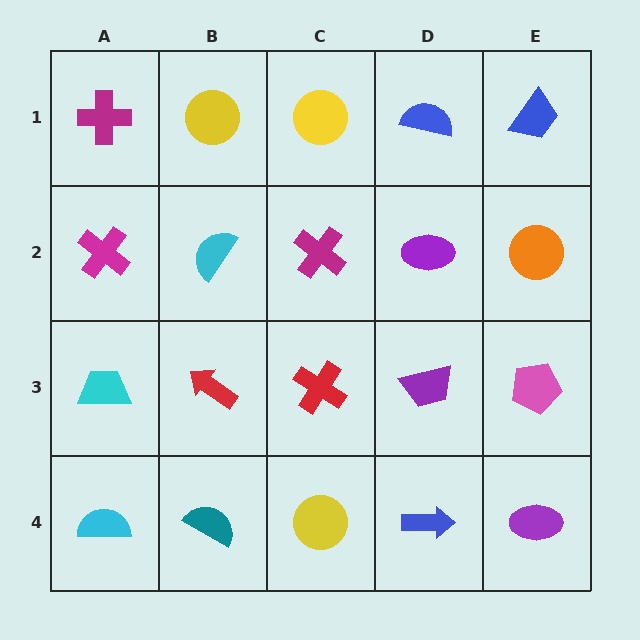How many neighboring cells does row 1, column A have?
2.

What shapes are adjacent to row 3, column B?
A cyan semicircle (row 2, column B), a teal semicircle (row 4, column B), a cyan trapezoid (row 3, column A), a red cross (row 3, column C).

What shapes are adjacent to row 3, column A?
A magenta cross (row 2, column A), a cyan semicircle (row 4, column A), a red arrow (row 3, column B).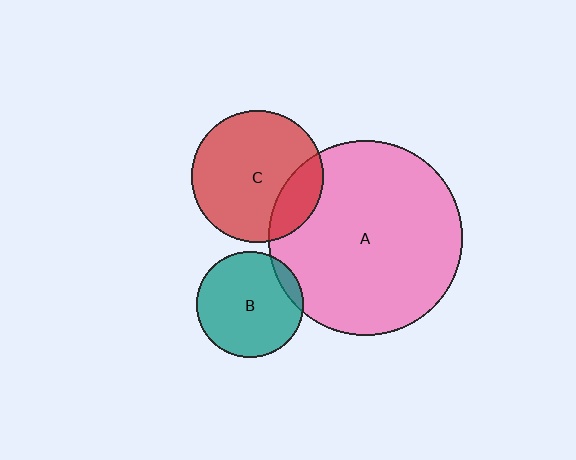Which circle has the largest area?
Circle A (pink).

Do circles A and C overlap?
Yes.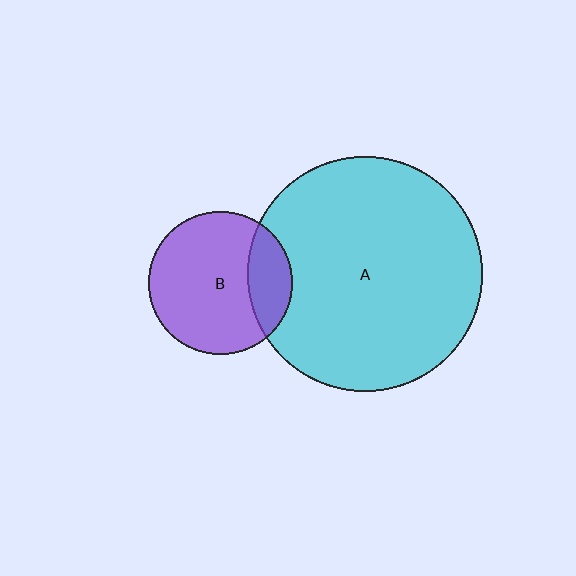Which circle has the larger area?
Circle A (cyan).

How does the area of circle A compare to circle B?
Approximately 2.7 times.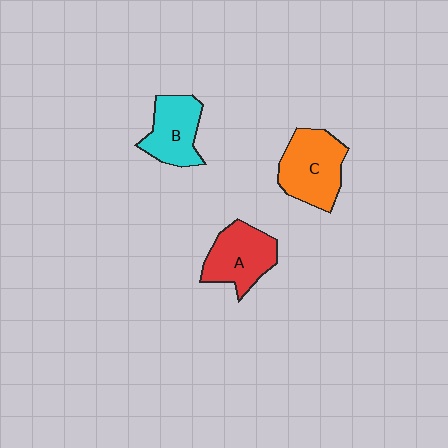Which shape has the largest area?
Shape C (orange).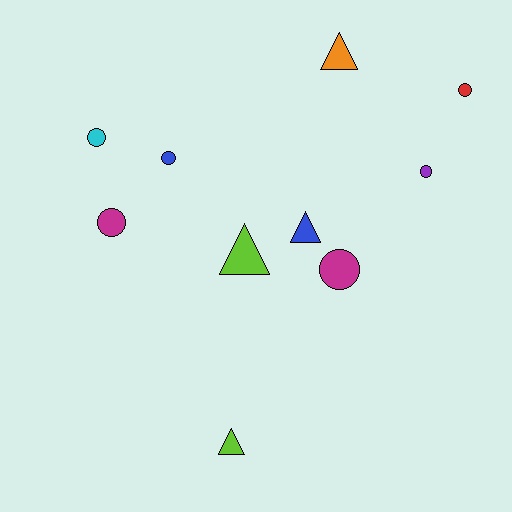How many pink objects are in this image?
There are no pink objects.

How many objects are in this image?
There are 10 objects.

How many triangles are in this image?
There are 4 triangles.